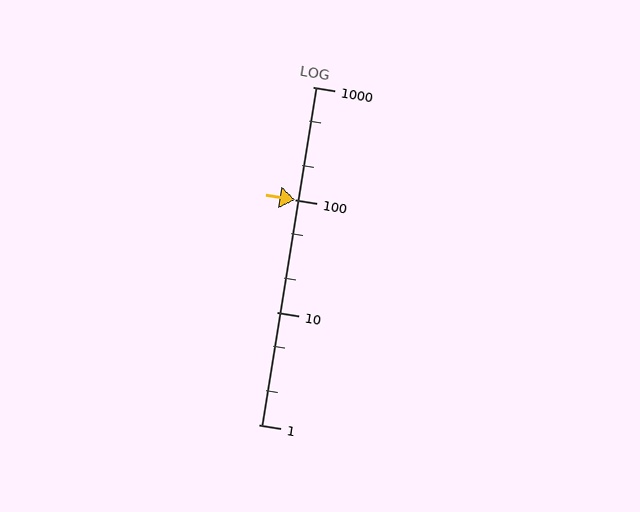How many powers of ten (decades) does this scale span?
The scale spans 3 decades, from 1 to 1000.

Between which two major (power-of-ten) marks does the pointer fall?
The pointer is between 100 and 1000.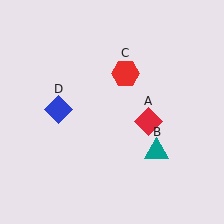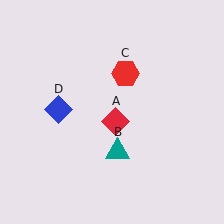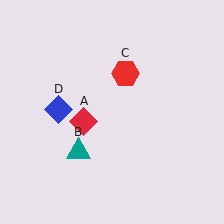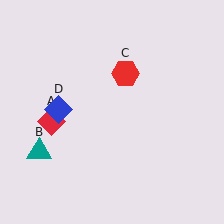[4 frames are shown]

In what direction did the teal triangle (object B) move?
The teal triangle (object B) moved left.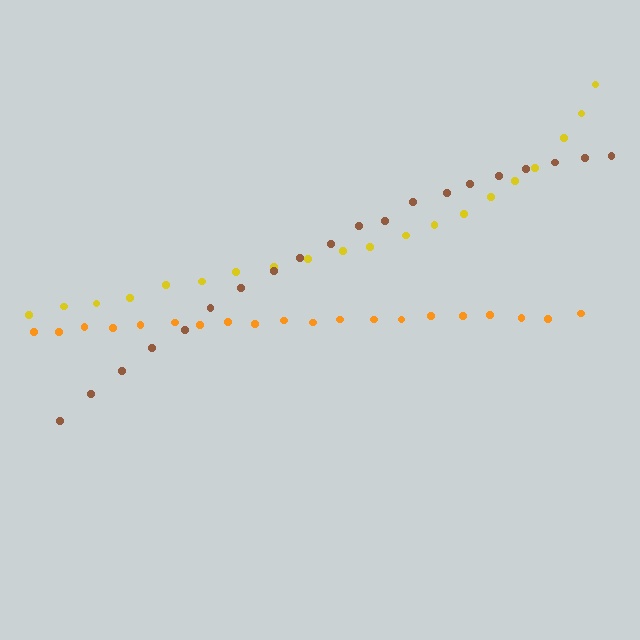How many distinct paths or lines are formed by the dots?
There are 3 distinct paths.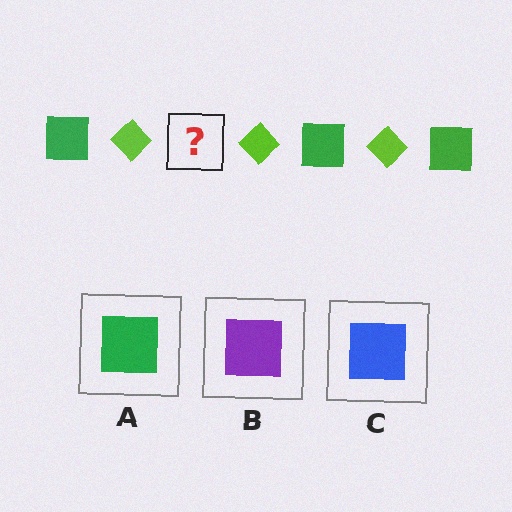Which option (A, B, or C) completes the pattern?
A.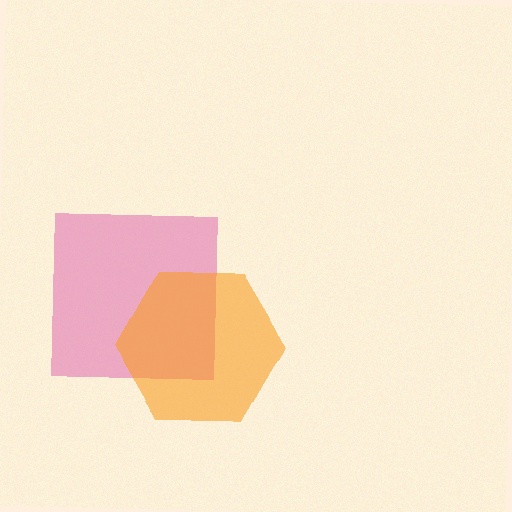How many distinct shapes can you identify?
There are 2 distinct shapes: a pink square, an orange hexagon.